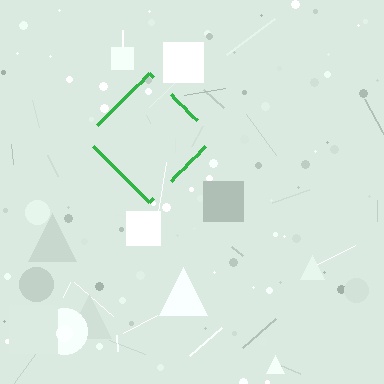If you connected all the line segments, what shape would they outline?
They would outline a diamond.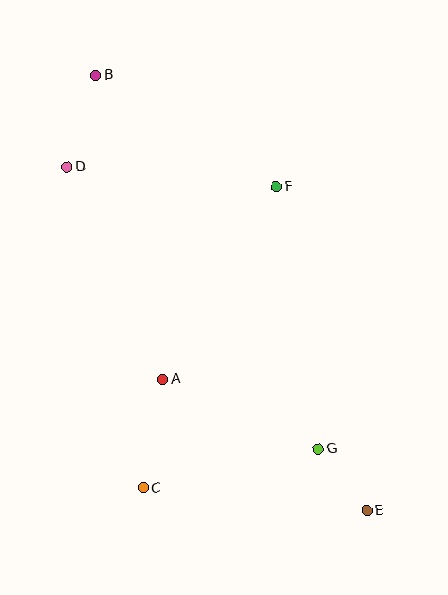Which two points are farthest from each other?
Points B and E are farthest from each other.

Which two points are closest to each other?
Points E and G are closest to each other.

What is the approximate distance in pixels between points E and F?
The distance between E and F is approximately 336 pixels.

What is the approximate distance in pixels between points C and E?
The distance between C and E is approximately 225 pixels.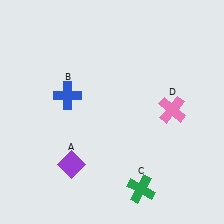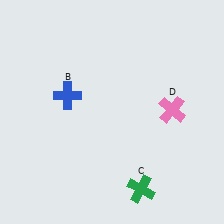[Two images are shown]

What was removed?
The purple diamond (A) was removed in Image 2.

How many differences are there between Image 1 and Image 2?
There is 1 difference between the two images.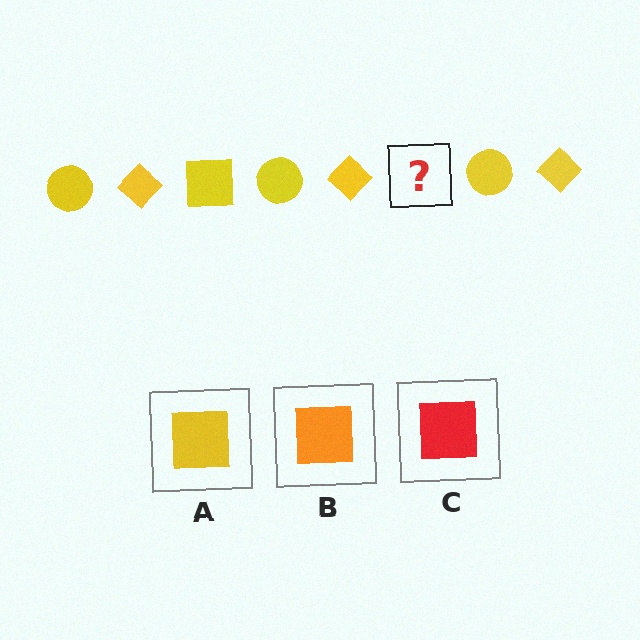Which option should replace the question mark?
Option A.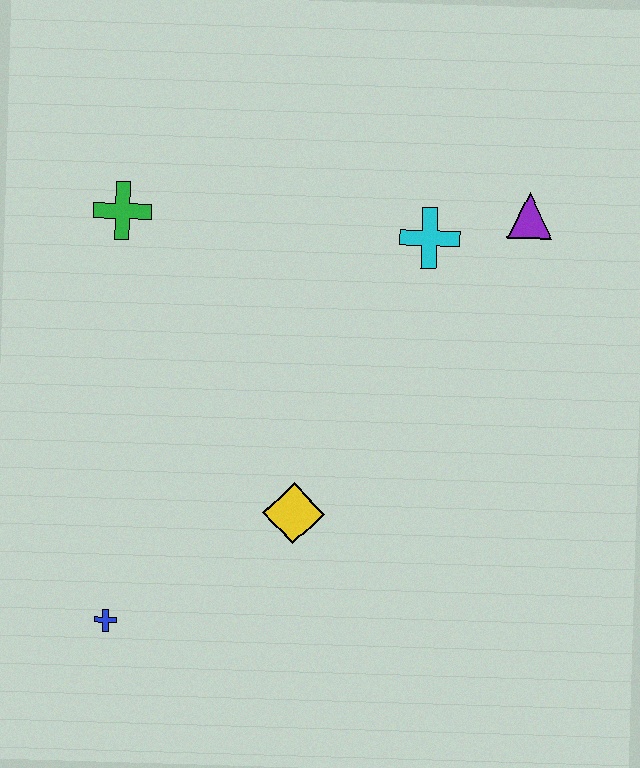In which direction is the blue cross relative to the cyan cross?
The blue cross is below the cyan cross.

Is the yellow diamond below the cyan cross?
Yes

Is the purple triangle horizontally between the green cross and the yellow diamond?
No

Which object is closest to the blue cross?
The yellow diamond is closest to the blue cross.